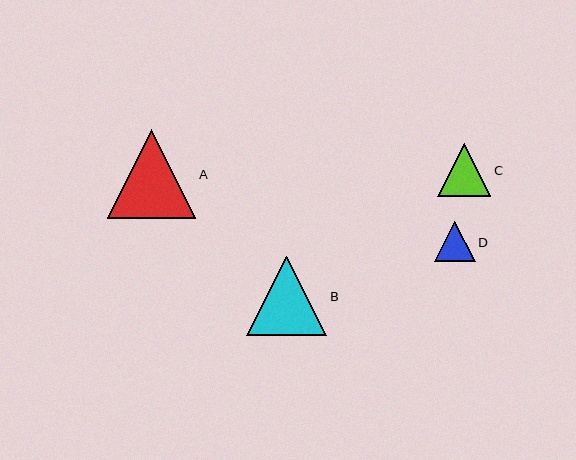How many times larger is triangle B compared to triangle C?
Triangle B is approximately 1.5 times the size of triangle C.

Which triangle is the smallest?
Triangle D is the smallest with a size of approximately 41 pixels.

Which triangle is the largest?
Triangle A is the largest with a size of approximately 88 pixels.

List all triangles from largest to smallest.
From largest to smallest: A, B, C, D.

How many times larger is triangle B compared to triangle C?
Triangle B is approximately 1.5 times the size of triangle C.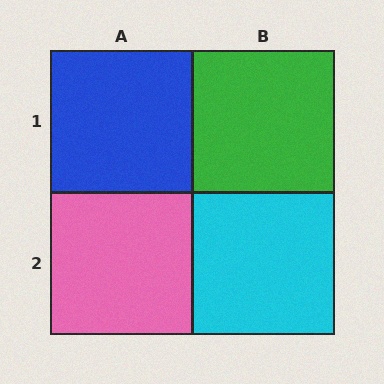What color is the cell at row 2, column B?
Cyan.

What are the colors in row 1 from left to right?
Blue, green.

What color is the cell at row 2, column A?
Pink.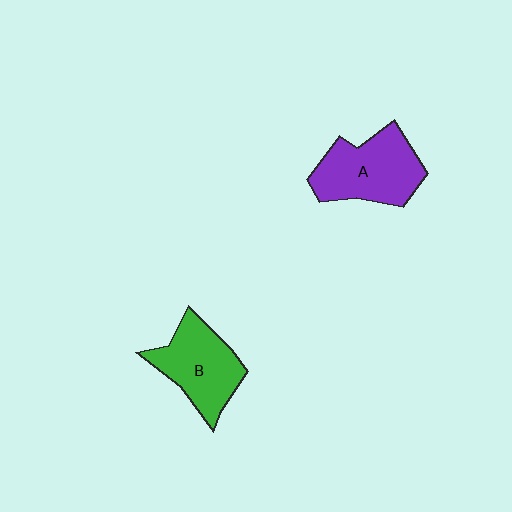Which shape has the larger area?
Shape A (purple).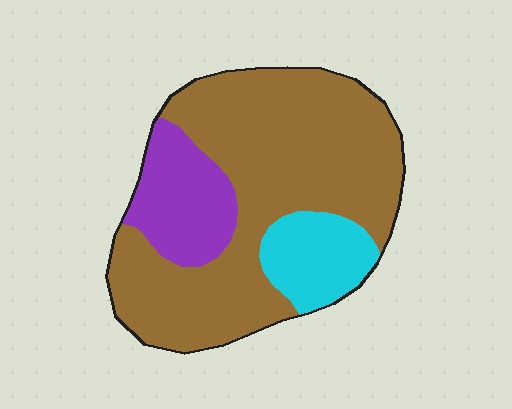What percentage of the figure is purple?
Purple takes up about one sixth (1/6) of the figure.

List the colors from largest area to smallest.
From largest to smallest: brown, purple, cyan.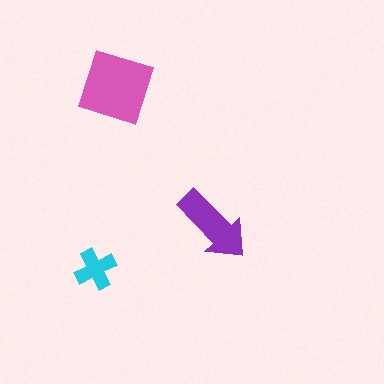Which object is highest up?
The pink diamond is topmost.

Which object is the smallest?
The cyan cross.